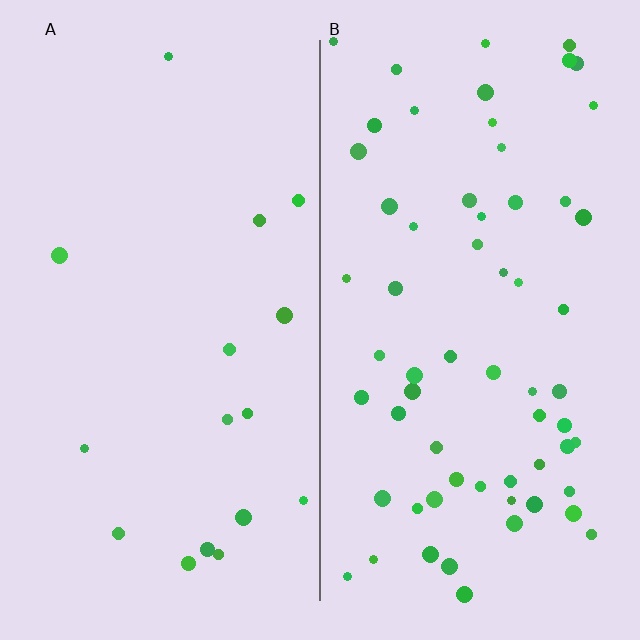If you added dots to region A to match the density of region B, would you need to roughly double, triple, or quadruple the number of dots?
Approximately quadruple.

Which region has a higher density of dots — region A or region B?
B (the right).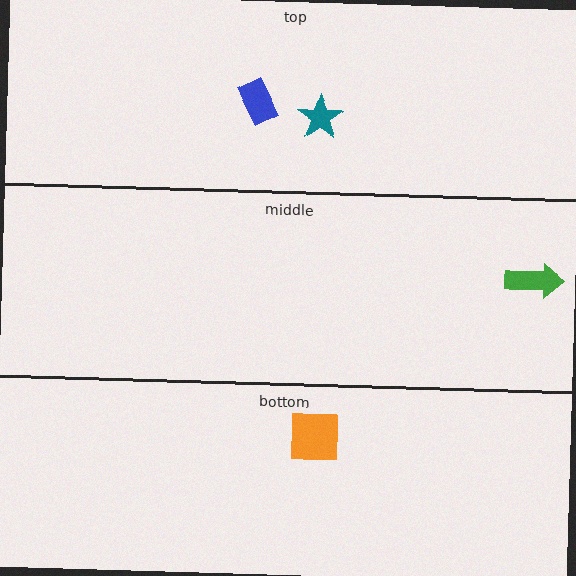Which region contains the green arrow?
The middle region.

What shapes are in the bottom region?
The orange square.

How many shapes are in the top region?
2.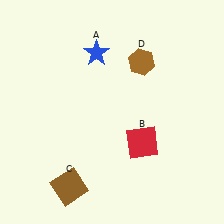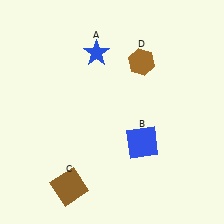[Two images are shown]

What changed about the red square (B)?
In Image 1, B is red. In Image 2, it changed to blue.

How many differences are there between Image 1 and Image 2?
There is 1 difference between the two images.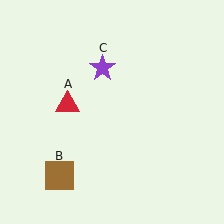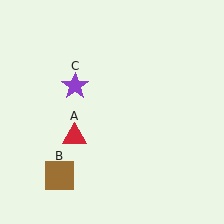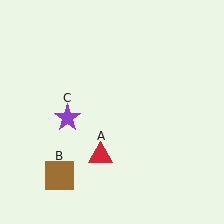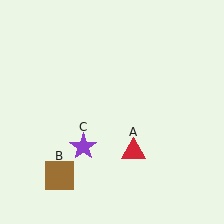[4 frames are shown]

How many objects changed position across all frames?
2 objects changed position: red triangle (object A), purple star (object C).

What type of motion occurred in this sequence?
The red triangle (object A), purple star (object C) rotated counterclockwise around the center of the scene.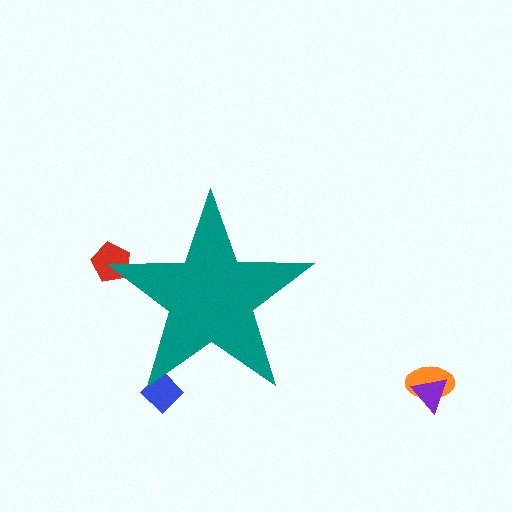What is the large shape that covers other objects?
A teal star.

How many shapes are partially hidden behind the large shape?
2 shapes are partially hidden.